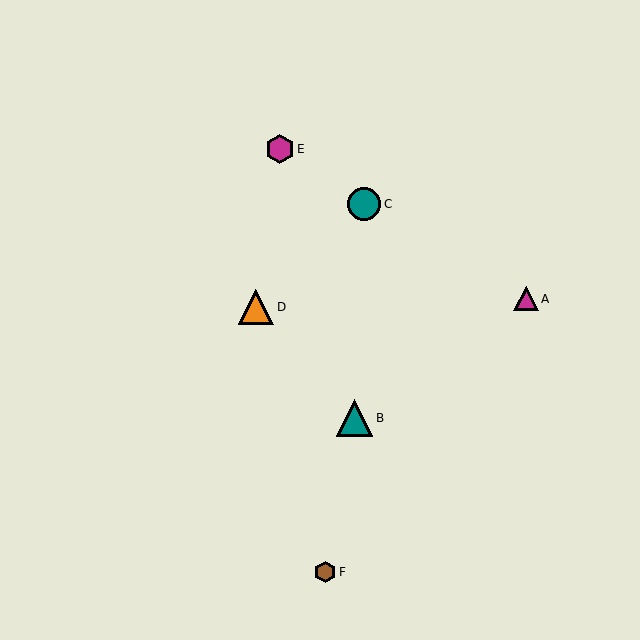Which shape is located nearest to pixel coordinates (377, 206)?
The teal circle (labeled C) at (364, 204) is nearest to that location.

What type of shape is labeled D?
Shape D is an orange triangle.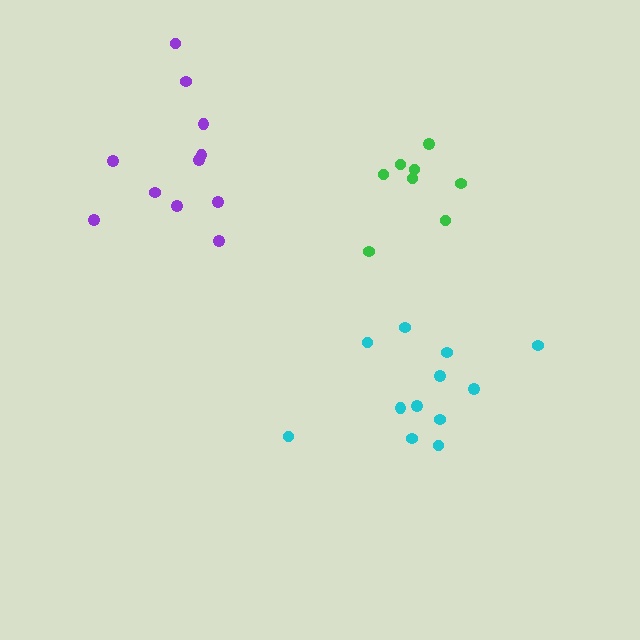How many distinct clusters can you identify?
There are 3 distinct clusters.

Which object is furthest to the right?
The cyan cluster is rightmost.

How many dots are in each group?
Group 1: 12 dots, Group 2: 11 dots, Group 3: 8 dots (31 total).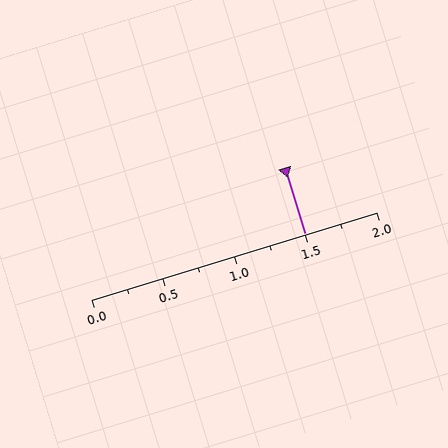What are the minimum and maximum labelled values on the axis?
The axis runs from 0.0 to 2.0.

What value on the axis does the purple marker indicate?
The marker indicates approximately 1.5.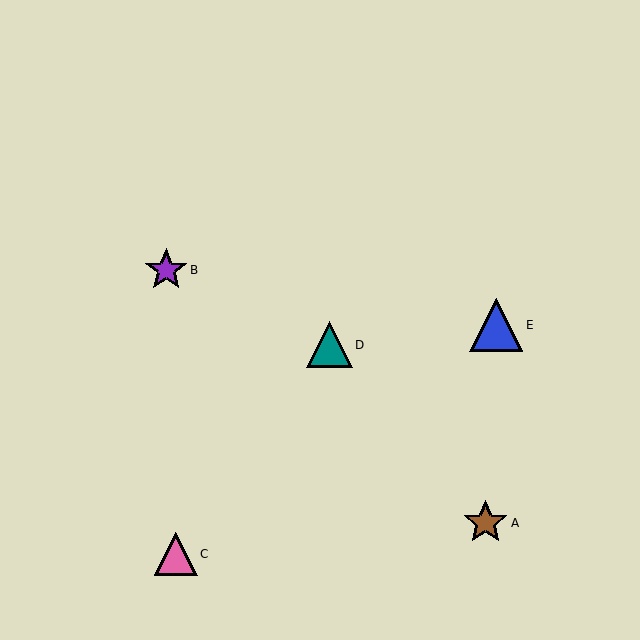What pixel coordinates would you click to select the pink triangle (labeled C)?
Click at (176, 554) to select the pink triangle C.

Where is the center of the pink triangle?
The center of the pink triangle is at (176, 554).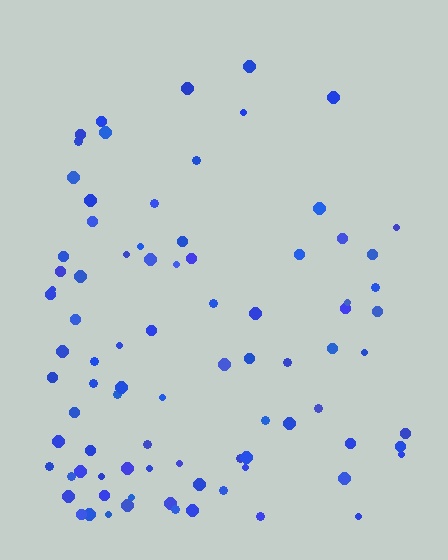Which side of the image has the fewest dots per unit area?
The top.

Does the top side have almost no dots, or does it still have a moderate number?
Still a moderate number, just noticeably fewer than the bottom.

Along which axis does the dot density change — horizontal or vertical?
Vertical.